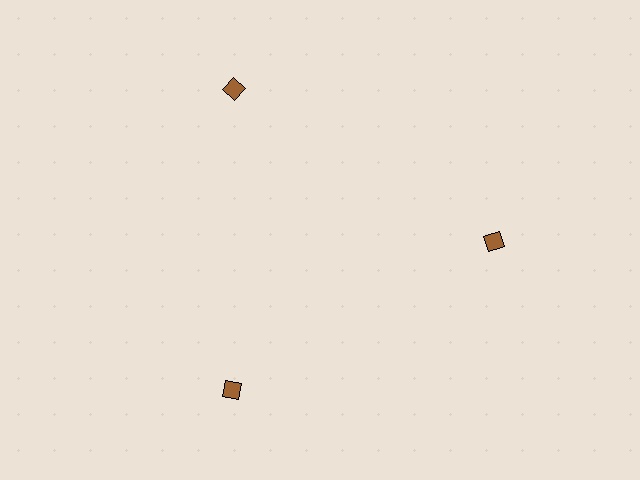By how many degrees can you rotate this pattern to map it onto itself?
The pattern maps onto itself every 120 degrees of rotation.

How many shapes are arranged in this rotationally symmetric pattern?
There are 3 shapes, arranged in 3 groups of 1.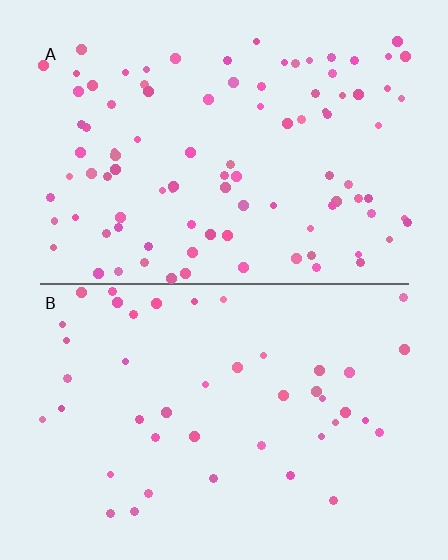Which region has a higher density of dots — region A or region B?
A (the top).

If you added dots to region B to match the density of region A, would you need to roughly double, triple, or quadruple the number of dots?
Approximately double.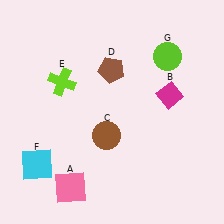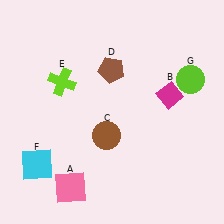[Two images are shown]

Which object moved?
The lime circle (G) moved right.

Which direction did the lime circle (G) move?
The lime circle (G) moved right.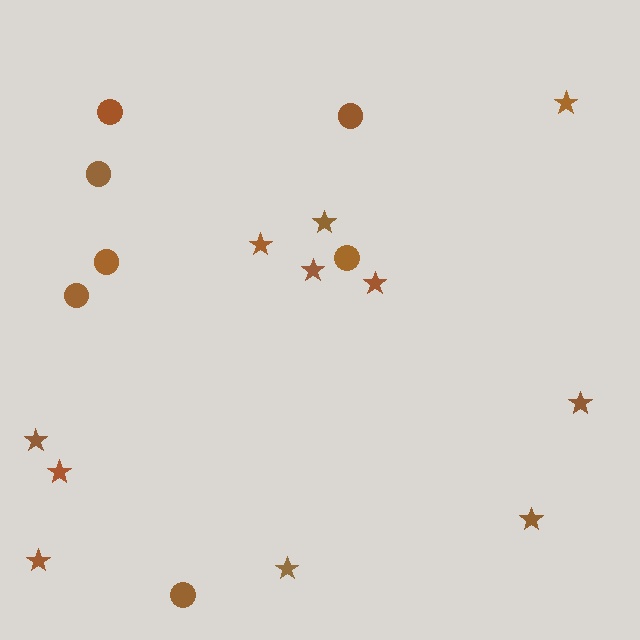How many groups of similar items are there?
There are 2 groups: one group of stars (11) and one group of circles (7).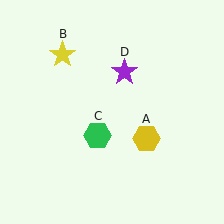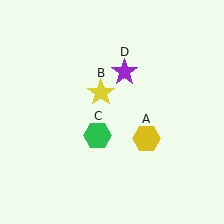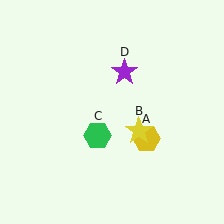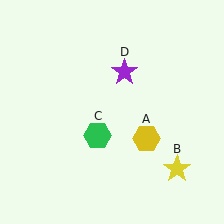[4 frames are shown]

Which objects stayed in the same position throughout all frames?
Yellow hexagon (object A) and green hexagon (object C) and purple star (object D) remained stationary.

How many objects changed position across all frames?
1 object changed position: yellow star (object B).